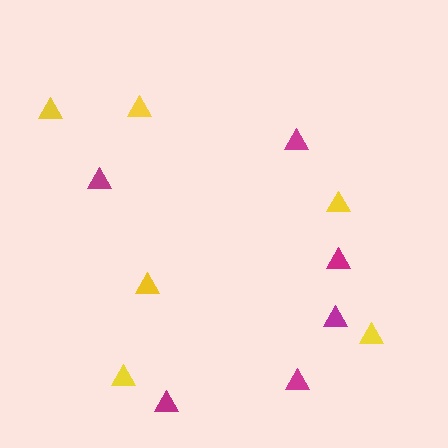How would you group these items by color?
There are 2 groups: one group of yellow triangles (6) and one group of magenta triangles (6).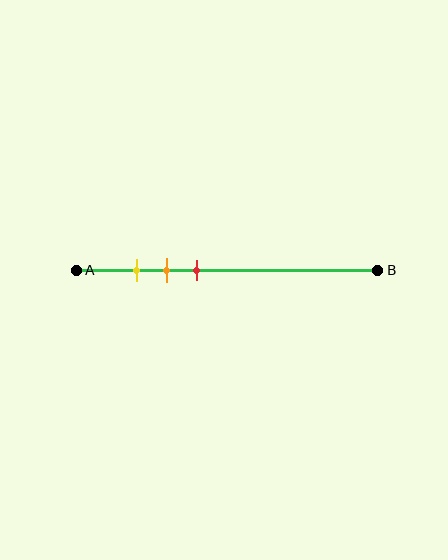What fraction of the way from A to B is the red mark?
The red mark is approximately 40% (0.4) of the way from A to B.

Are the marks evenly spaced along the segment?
Yes, the marks are approximately evenly spaced.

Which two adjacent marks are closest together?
The yellow and orange marks are the closest adjacent pair.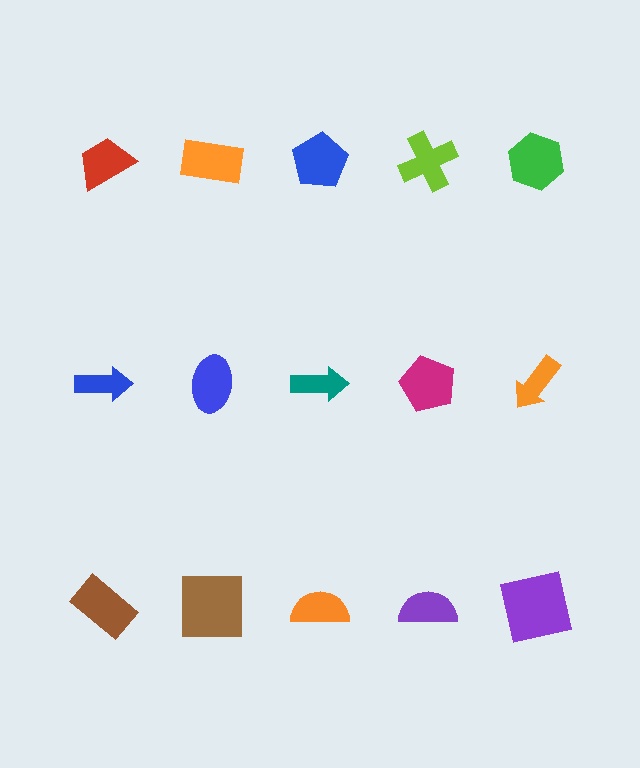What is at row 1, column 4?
A lime cross.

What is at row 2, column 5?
An orange arrow.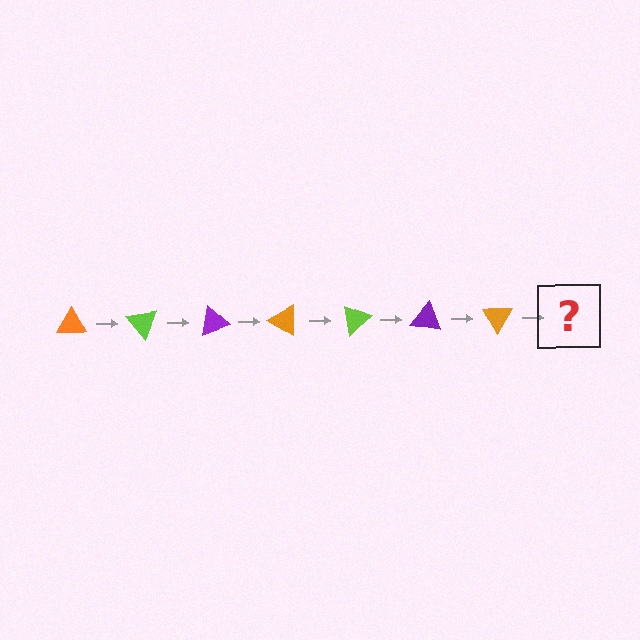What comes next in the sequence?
The next element should be a lime triangle, rotated 350 degrees from the start.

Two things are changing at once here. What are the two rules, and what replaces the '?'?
The two rules are that it rotates 50 degrees each step and the color cycles through orange, lime, and purple. The '?' should be a lime triangle, rotated 350 degrees from the start.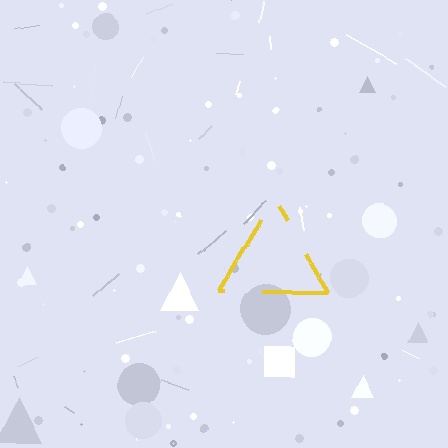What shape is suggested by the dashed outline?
The dashed outline suggests a triangle.